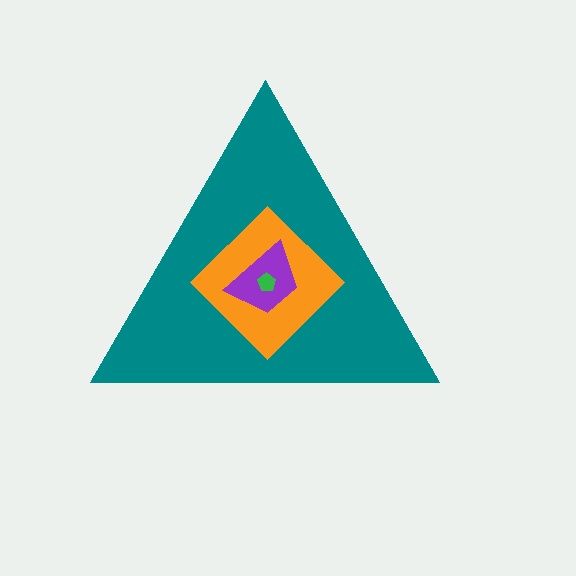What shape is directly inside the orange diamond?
The purple trapezoid.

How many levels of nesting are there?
4.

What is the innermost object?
The green pentagon.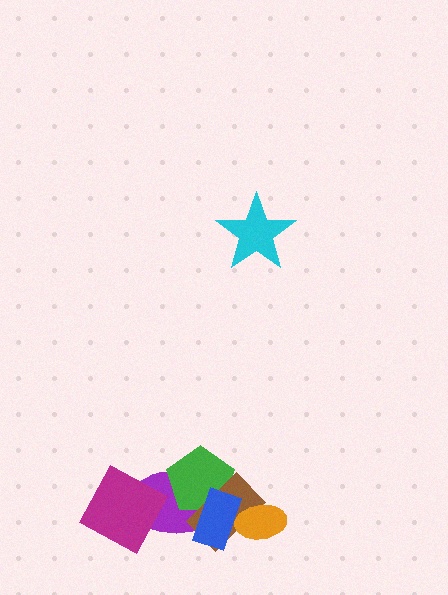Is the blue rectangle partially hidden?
Yes, it is partially covered by another shape.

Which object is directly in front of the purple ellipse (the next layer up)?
The green pentagon is directly in front of the purple ellipse.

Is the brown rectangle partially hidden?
Yes, it is partially covered by another shape.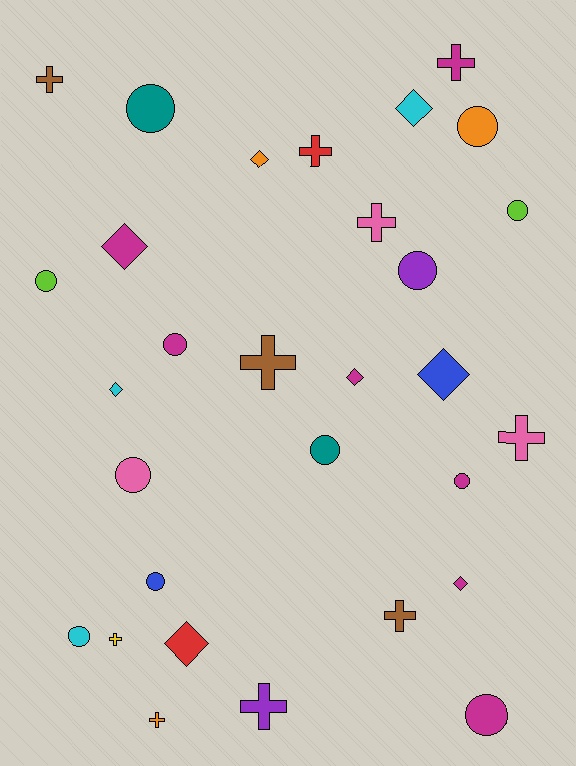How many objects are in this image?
There are 30 objects.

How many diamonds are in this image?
There are 8 diamonds.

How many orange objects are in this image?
There are 3 orange objects.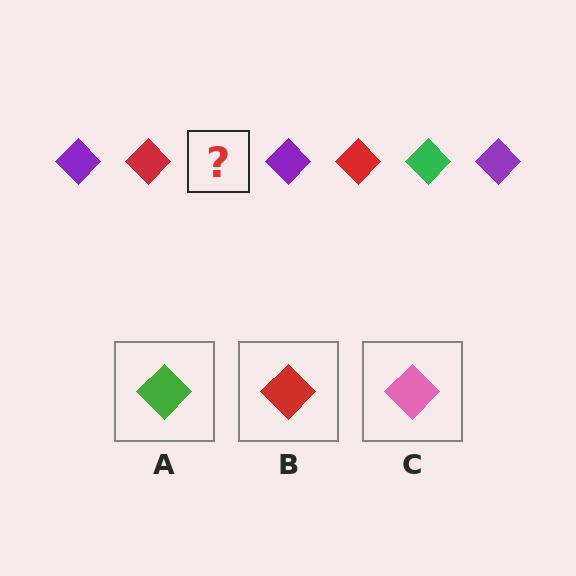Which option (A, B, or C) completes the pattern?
A.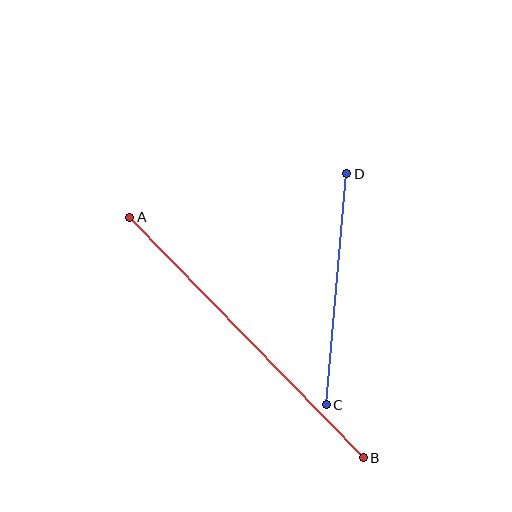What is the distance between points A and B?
The distance is approximately 335 pixels.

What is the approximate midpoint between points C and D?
The midpoint is at approximately (336, 289) pixels.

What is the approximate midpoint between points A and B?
The midpoint is at approximately (246, 337) pixels.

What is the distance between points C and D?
The distance is approximately 232 pixels.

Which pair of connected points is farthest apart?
Points A and B are farthest apart.